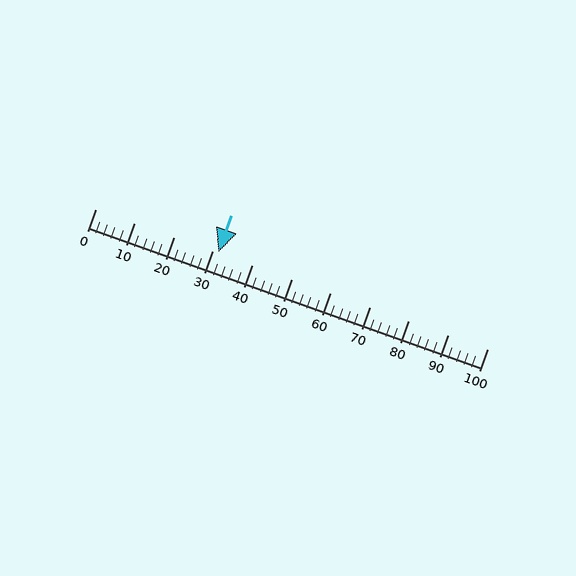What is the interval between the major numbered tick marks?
The major tick marks are spaced 10 units apart.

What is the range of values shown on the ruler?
The ruler shows values from 0 to 100.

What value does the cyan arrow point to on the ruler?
The cyan arrow points to approximately 31.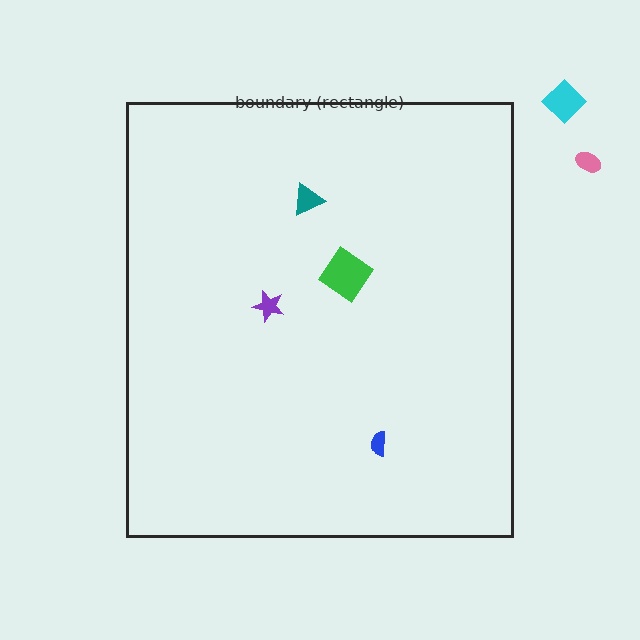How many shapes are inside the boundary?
4 inside, 2 outside.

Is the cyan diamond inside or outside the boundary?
Outside.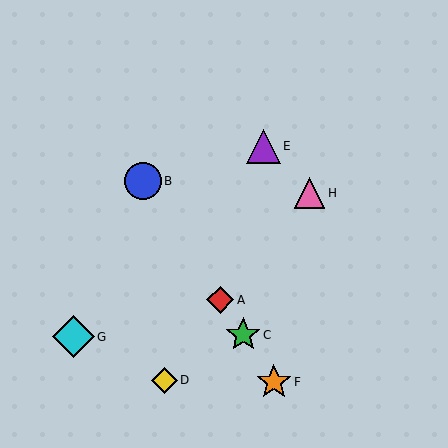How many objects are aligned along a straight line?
4 objects (A, B, C, F) are aligned along a straight line.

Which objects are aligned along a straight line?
Objects A, B, C, F are aligned along a straight line.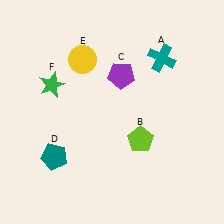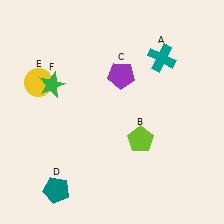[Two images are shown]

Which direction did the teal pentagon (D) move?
The teal pentagon (D) moved down.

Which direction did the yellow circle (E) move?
The yellow circle (E) moved left.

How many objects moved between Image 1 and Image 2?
2 objects moved between the two images.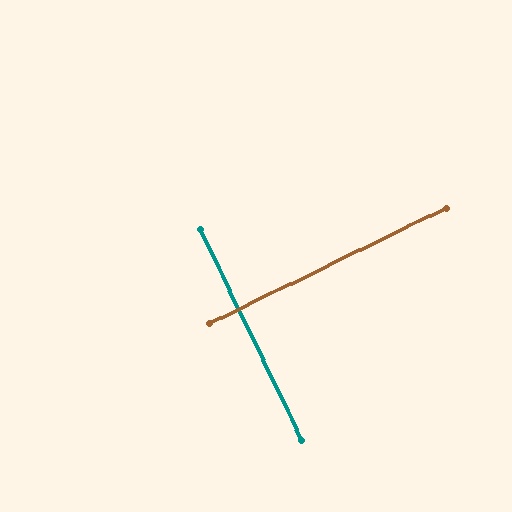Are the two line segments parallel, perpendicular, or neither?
Perpendicular — they meet at approximately 89°.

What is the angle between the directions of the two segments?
Approximately 89 degrees.